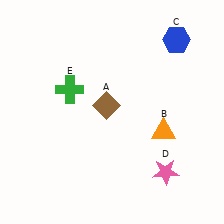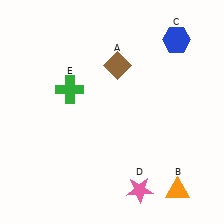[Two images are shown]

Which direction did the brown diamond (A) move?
The brown diamond (A) moved up.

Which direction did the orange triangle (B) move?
The orange triangle (B) moved down.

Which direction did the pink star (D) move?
The pink star (D) moved left.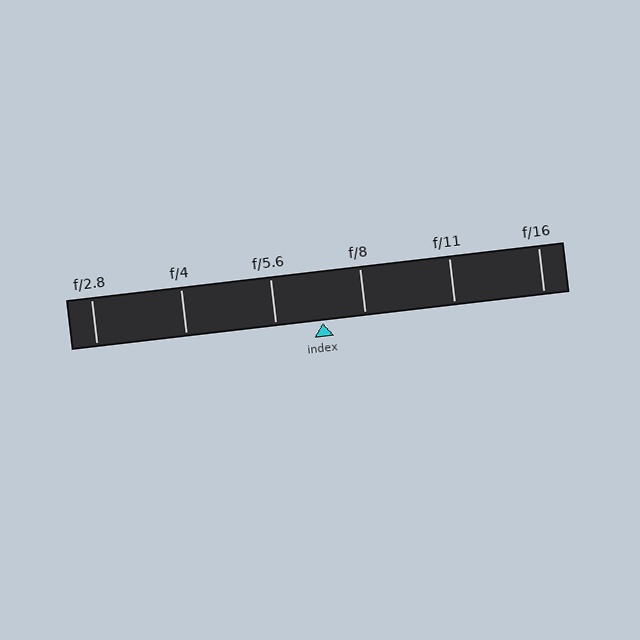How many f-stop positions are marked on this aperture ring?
There are 6 f-stop positions marked.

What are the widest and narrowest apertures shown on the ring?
The widest aperture shown is f/2.8 and the narrowest is f/16.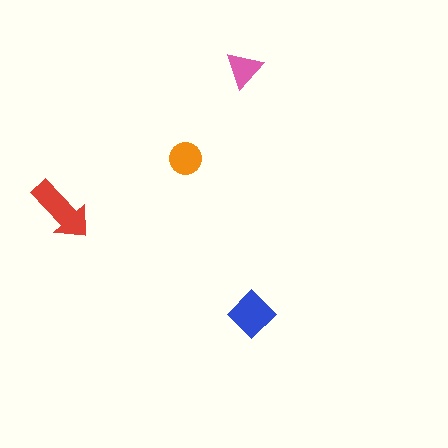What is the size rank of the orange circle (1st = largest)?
3rd.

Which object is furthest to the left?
The red arrow is leftmost.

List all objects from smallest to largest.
The pink triangle, the orange circle, the blue diamond, the red arrow.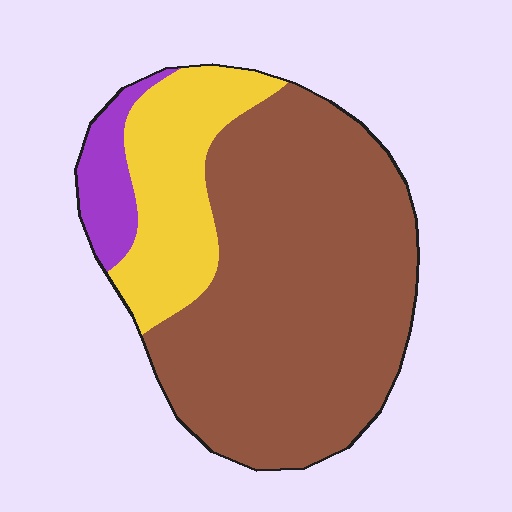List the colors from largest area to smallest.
From largest to smallest: brown, yellow, purple.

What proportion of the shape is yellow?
Yellow covers roughly 20% of the shape.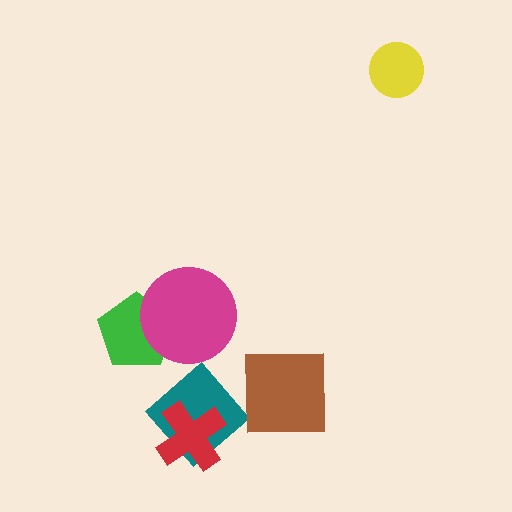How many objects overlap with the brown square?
0 objects overlap with the brown square.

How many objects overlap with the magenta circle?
1 object overlaps with the magenta circle.